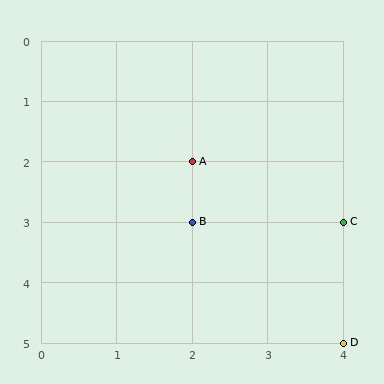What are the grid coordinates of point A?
Point A is at grid coordinates (2, 2).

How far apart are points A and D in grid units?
Points A and D are 2 columns and 3 rows apart (about 3.6 grid units diagonally).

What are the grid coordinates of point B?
Point B is at grid coordinates (2, 3).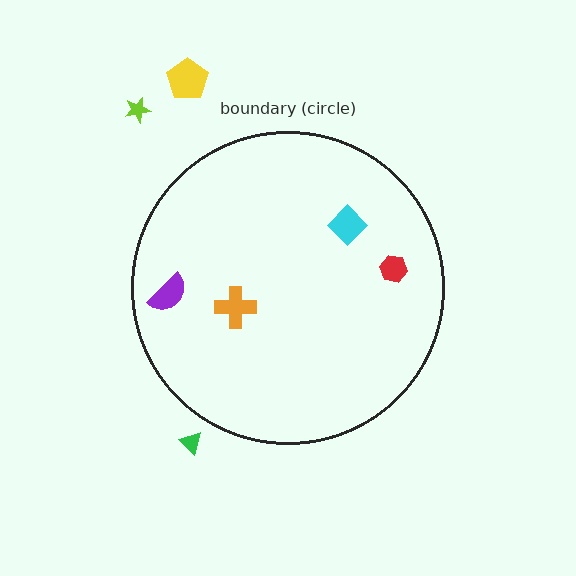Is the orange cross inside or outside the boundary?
Inside.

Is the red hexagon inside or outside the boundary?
Inside.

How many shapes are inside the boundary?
4 inside, 3 outside.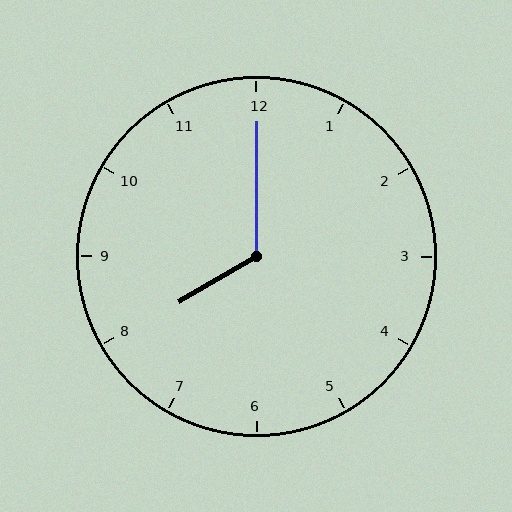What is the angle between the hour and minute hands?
Approximately 120 degrees.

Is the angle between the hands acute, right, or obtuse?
It is obtuse.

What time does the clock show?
8:00.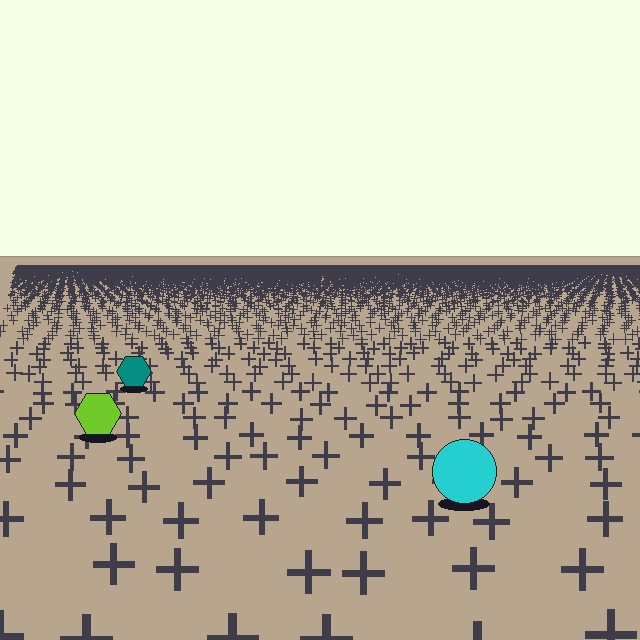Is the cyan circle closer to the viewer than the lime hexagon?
Yes. The cyan circle is closer — you can tell from the texture gradient: the ground texture is coarser near it.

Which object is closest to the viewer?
The cyan circle is closest. The texture marks near it are larger and more spread out.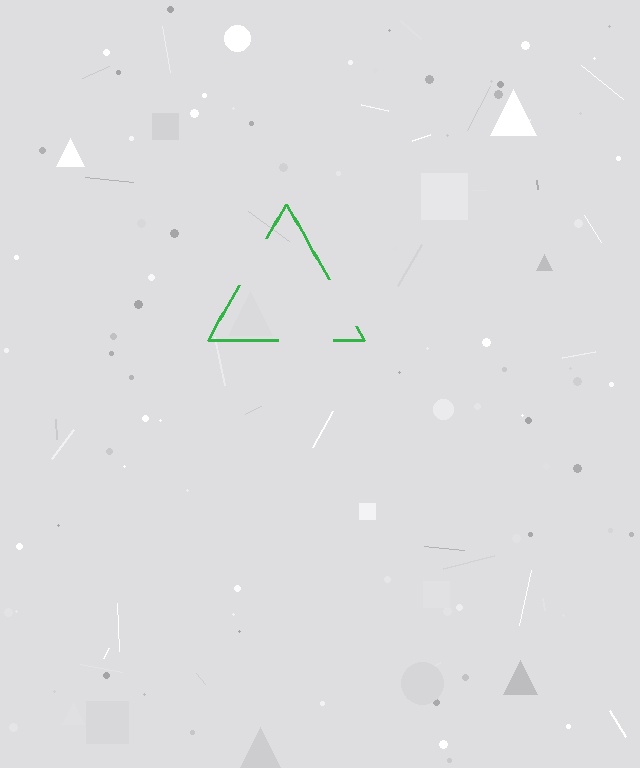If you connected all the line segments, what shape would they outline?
They would outline a triangle.